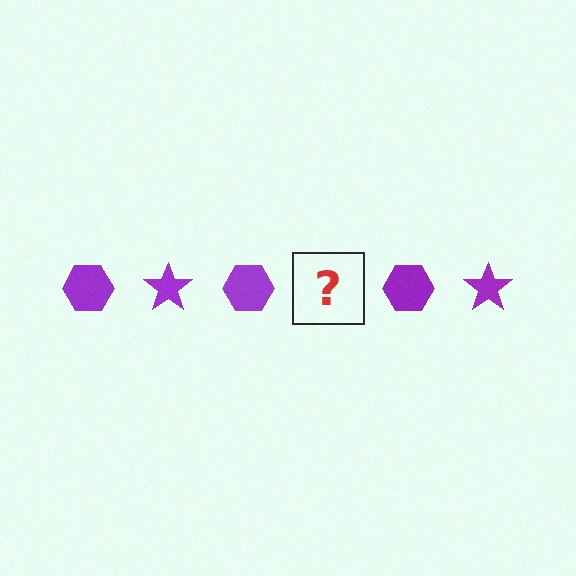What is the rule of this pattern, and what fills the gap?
The rule is that the pattern cycles through hexagon, star shapes in purple. The gap should be filled with a purple star.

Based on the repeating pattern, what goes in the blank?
The blank should be a purple star.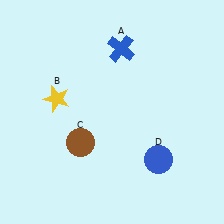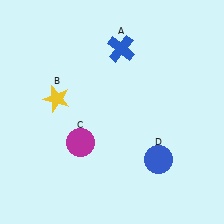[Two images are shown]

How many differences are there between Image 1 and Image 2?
There is 1 difference between the two images.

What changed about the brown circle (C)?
In Image 1, C is brown. In Image 2, it changed to magenta.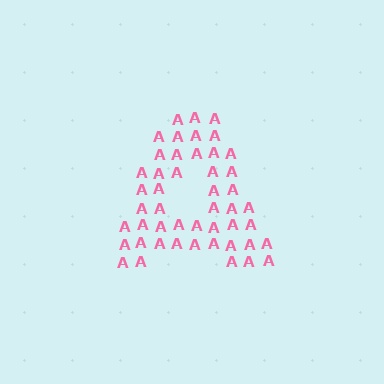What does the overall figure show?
The overall figure shows the letter A.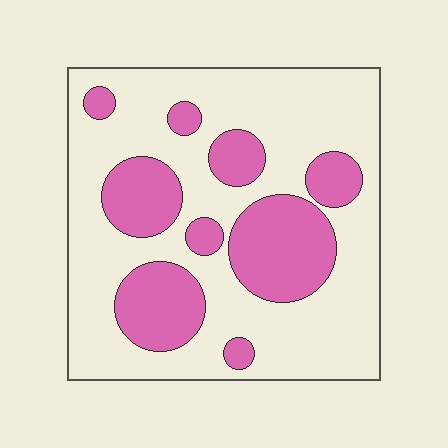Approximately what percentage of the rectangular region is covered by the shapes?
Approximately 30%.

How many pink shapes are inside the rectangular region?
9.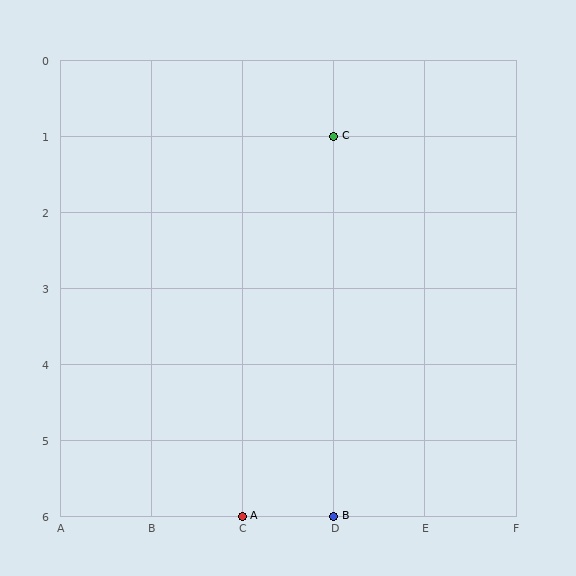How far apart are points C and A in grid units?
Points C and A are 1 column and 5 rows apart (about 5.1 grid units diagonally).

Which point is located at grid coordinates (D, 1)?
Point C is at (D, 1).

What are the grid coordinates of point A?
Point A is at grid coordinates (C, 6).